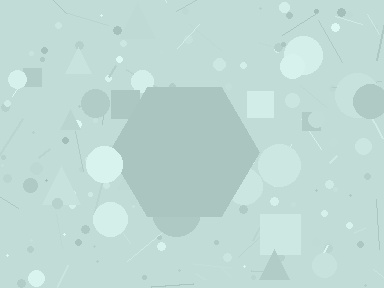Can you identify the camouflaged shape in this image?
The camouflaged shape is a hexagon.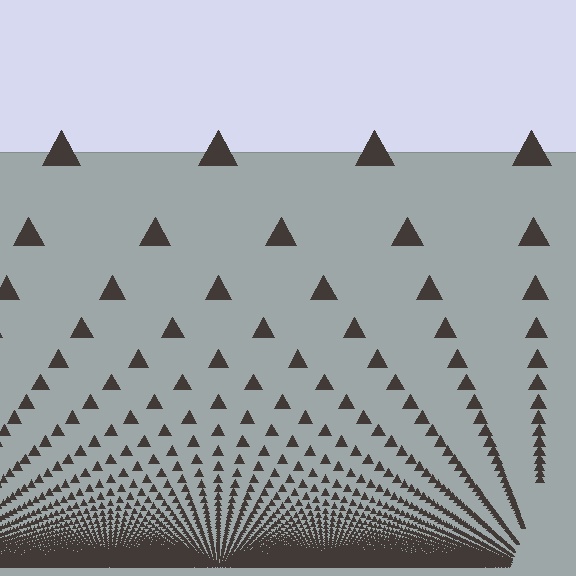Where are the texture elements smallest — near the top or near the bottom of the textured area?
Near the bottom.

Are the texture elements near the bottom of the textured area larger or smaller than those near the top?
Smaller. The gradient is inverted — elements near the bottom are smaller and denser.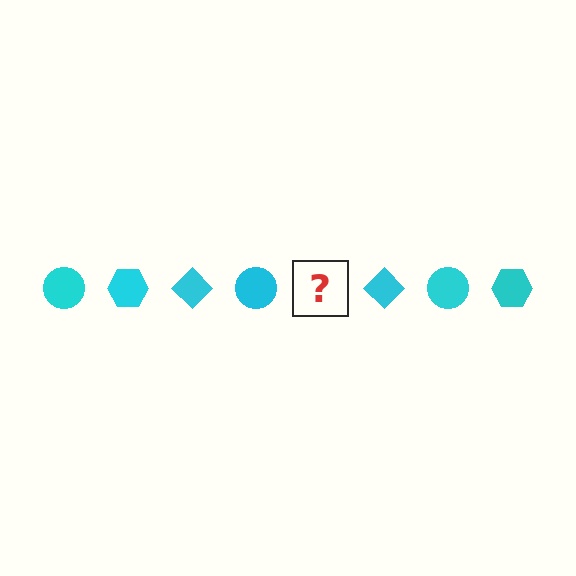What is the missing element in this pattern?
The missing element is a cyan hexagon.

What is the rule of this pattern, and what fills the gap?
The rule is that the pattern cycles through circle, hexagon, diamond shapes in cyan. The gap should be filled with a cyan hexagon.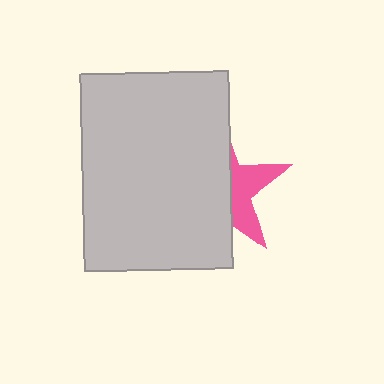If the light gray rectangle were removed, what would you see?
You would see the complete pink star.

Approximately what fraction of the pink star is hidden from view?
Roughly 63% of the pink star is hidden behind the light gray rectangle.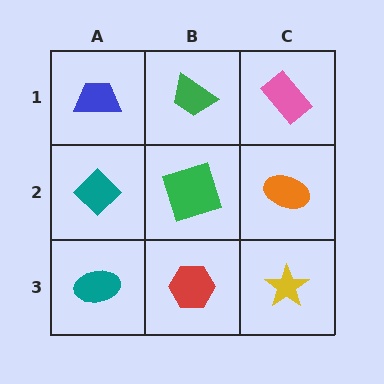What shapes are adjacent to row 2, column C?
A pink rectangle (row 1, column C), a yellow star (row 3, column C), a green square (row 2, column B).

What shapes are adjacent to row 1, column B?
A green square (row 2, column B), a blue trapezoid (row 1, column A), a pink rectangle (row 1, column C).